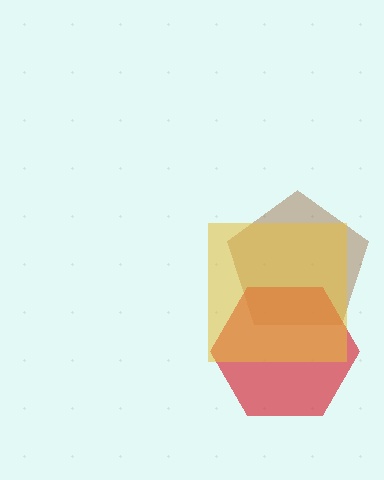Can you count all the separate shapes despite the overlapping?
Yes, there are 3 separate shapes.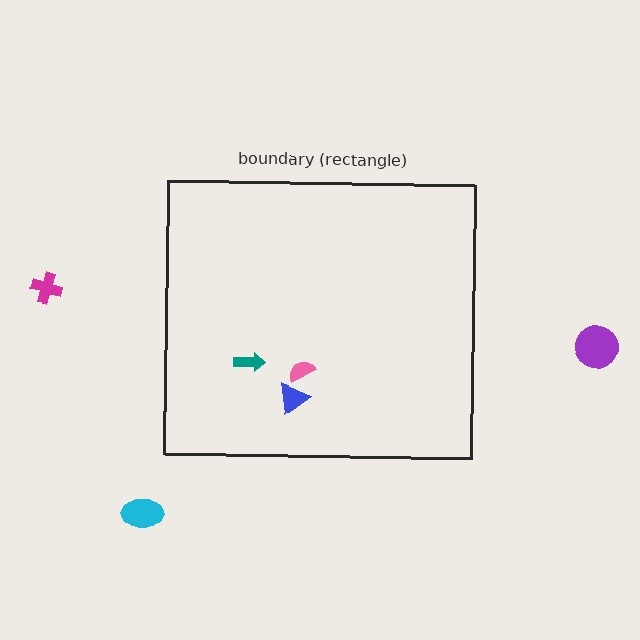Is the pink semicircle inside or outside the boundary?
Inside.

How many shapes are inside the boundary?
3 inside, 3 outside.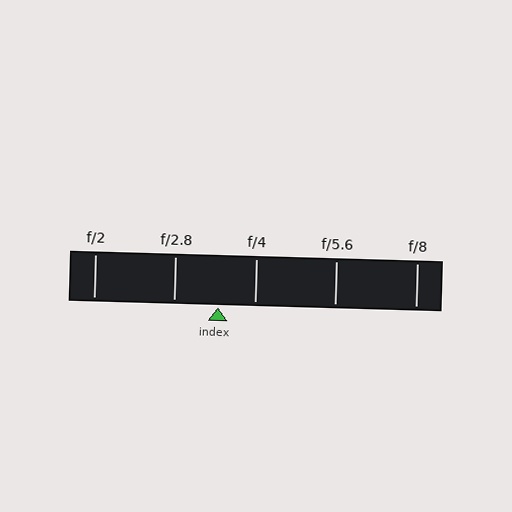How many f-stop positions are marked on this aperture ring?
There are 5 f-stop positions marked.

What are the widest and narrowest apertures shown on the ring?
The widest aperture shown is f/2 and the narrowest is f/8.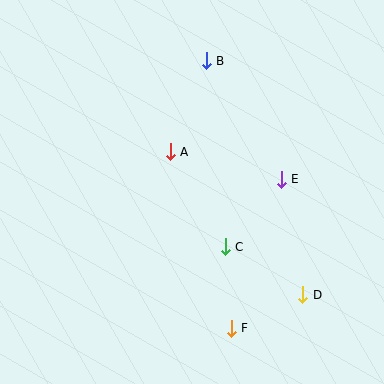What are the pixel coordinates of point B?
Point B is at (206, 61).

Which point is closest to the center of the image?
Point A at (170, 152) is closest to the center.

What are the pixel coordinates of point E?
Point E is at (281, 179).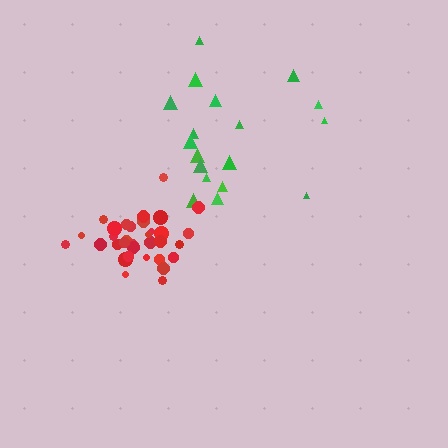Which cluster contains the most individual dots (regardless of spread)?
Red (34).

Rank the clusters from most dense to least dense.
red, green.